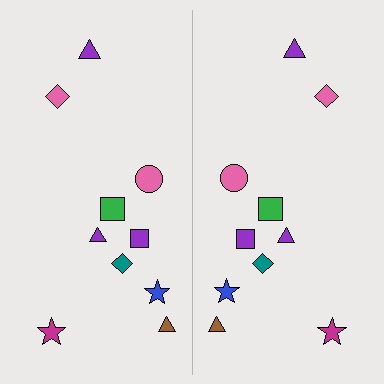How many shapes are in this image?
There are 20 shapes in this image.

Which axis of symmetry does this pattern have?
The pattern has a vertical axis of symmetry running through the center of the image.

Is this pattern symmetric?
Yes, this pattern has bilateral (reflection) symmetry.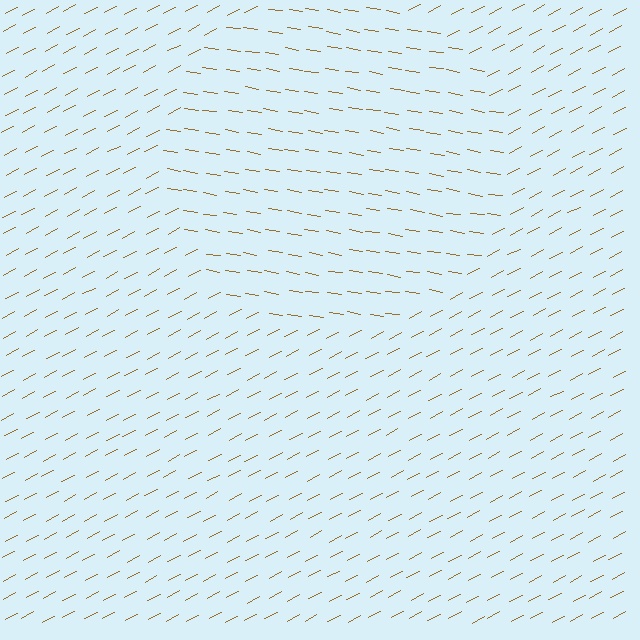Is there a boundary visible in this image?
Yes, there is a texture boundary formed by a change in line orientation.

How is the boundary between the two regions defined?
The boundary is defined purely by a change in line orientation (approximately 37 degrees difference). All lines are the same color and thickness.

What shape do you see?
I see a circle.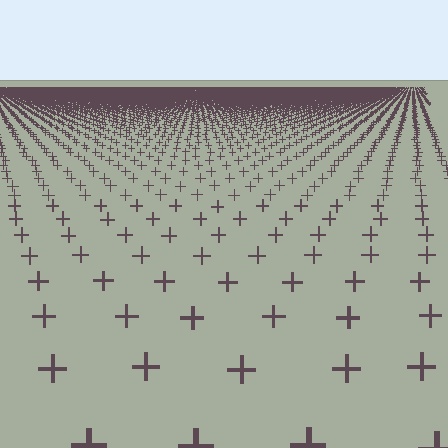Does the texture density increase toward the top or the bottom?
Density increases toward the top.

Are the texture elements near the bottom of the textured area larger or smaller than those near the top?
Larger. Near the bottom, elements are closer to the viewer and appear at a bigger on-screen size.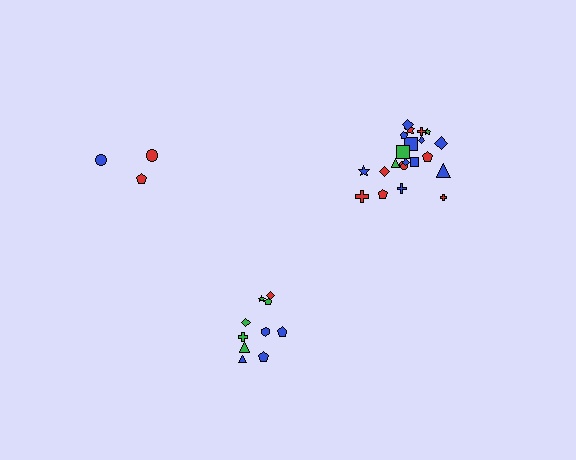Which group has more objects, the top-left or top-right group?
The top-right group.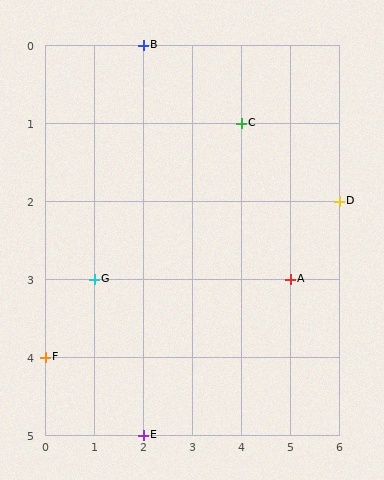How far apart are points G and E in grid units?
Points G and E are 1 column and 2 rows apart (about 2.2 grid units diagonally).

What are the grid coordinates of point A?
Point A is at grid coordinates (5, 3).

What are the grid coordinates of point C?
Point C is at grid coordinates (4, 1).